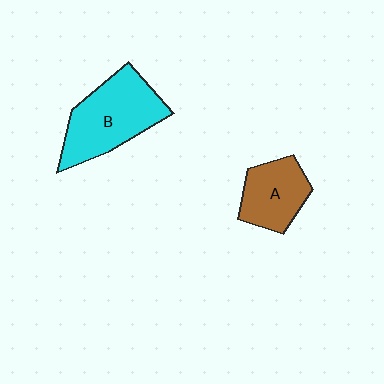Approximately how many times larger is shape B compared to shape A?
Approximately 1.6 times.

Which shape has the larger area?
Shape B (cyan).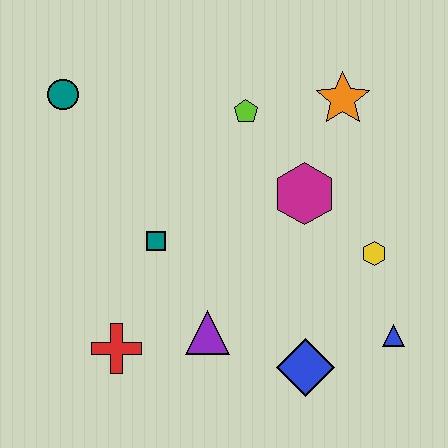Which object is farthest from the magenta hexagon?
The teal circle is farthest from the magenta hexagon.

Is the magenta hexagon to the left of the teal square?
No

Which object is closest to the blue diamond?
The blue triangle is closest to the blue diamond.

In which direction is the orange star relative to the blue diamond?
The orange star is above the blue diamond.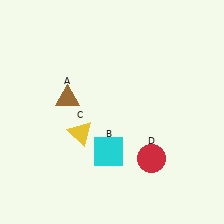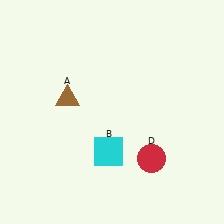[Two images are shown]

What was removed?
The yellow triangle (C) was removed in Image 2.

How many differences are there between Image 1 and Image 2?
There is 1 difference between the two images.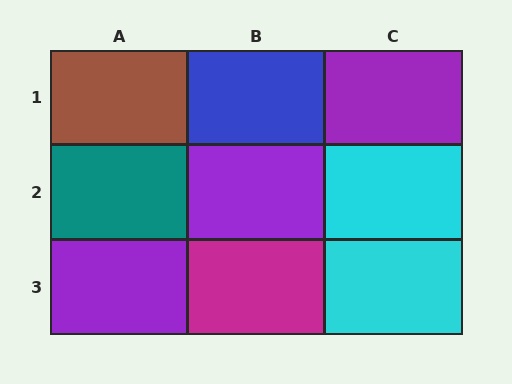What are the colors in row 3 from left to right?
Purple, magenta, cyan.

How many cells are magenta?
1 cell is magenta.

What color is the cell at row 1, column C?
Purple.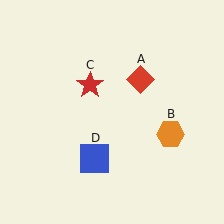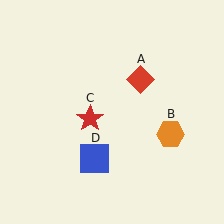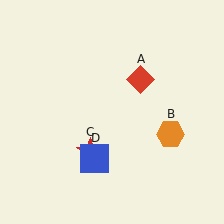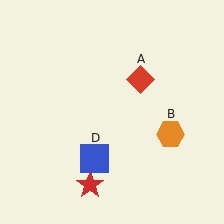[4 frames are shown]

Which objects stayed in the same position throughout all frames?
Red diamond (object A) and orange hexagon (object B) and blue square (object D) remained stationary.